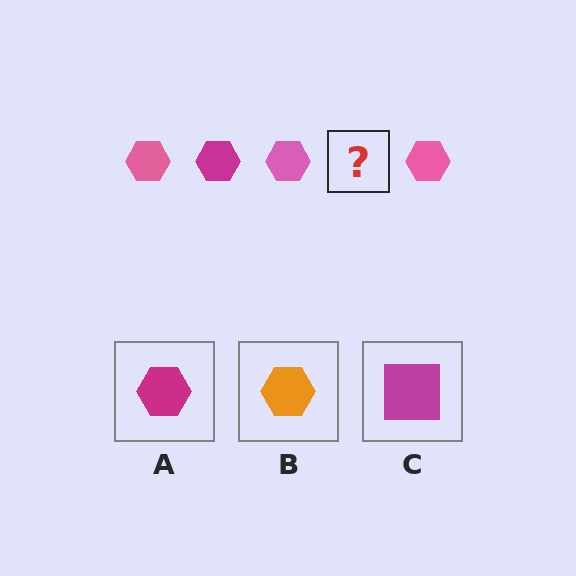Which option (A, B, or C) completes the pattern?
A.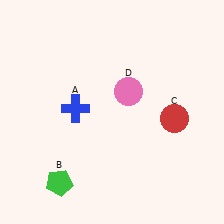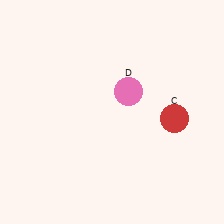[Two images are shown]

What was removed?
The green pentagon (B), the blue cross (A) were removed in Image 2.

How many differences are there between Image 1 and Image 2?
There are 2 differences between the two images.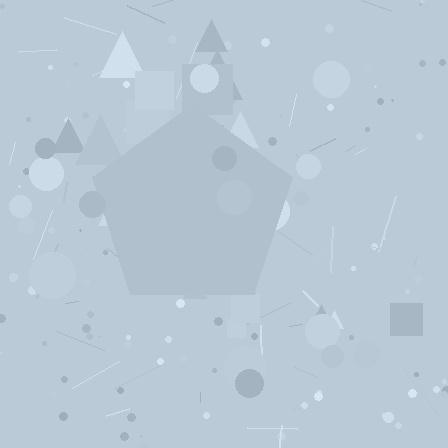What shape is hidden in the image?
A pentagon is hidden in the image.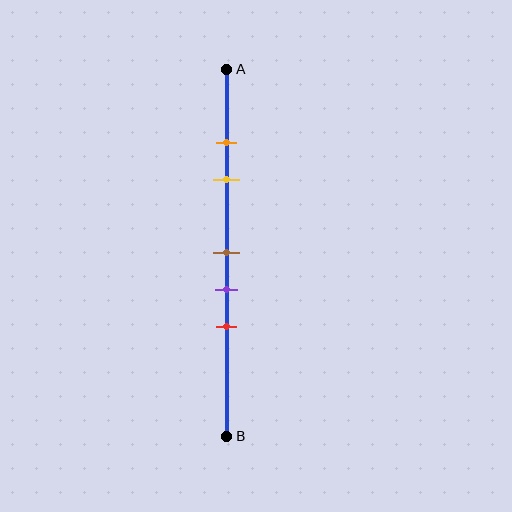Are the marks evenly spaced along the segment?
No, the marks are not evenly spaced.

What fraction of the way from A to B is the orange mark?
The orange mark is approximately 20% (0.2) of the way from A to B.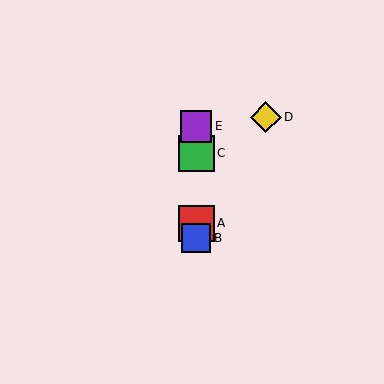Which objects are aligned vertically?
Objects A, B, C, E are aligned vertically.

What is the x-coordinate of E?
Object E is at x≈196.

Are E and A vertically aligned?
Yes, both are at x≈196.